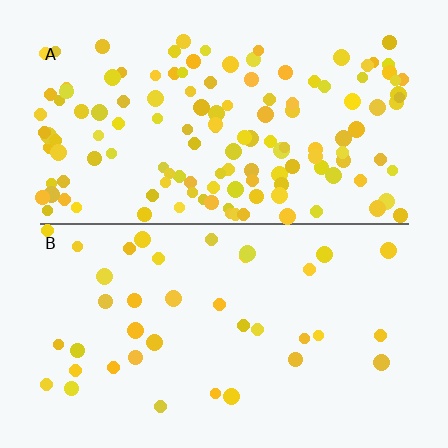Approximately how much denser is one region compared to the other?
Approximately 3.5× — region A over region B.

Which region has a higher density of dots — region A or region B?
A (the top).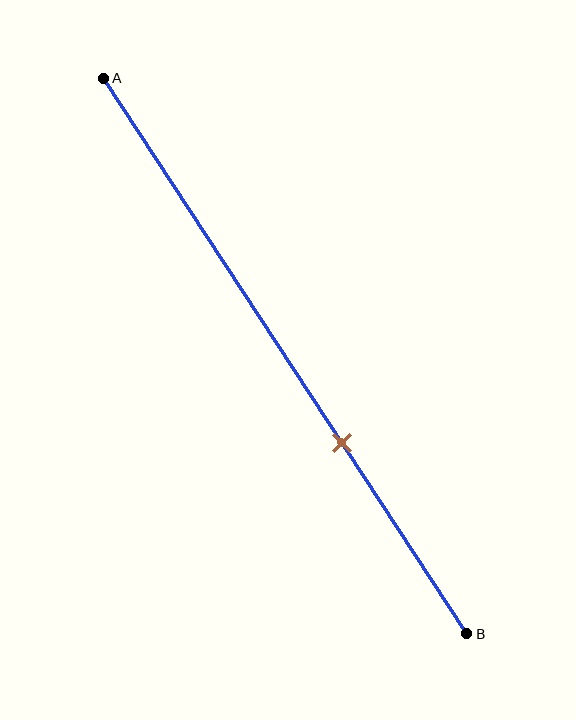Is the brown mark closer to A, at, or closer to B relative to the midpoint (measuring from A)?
The brown mark is closer to point B than the midpoint of segment AB.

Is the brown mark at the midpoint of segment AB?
No, the mark is at about 65% from A, not at the 50% midpoint.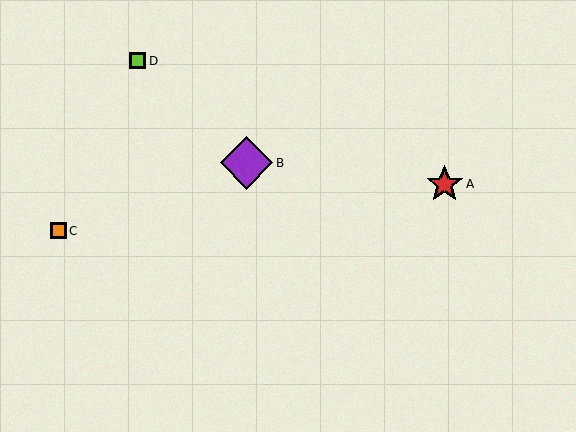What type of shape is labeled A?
Shape A is a red star.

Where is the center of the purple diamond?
The center of the purple diamond is at (247, 163).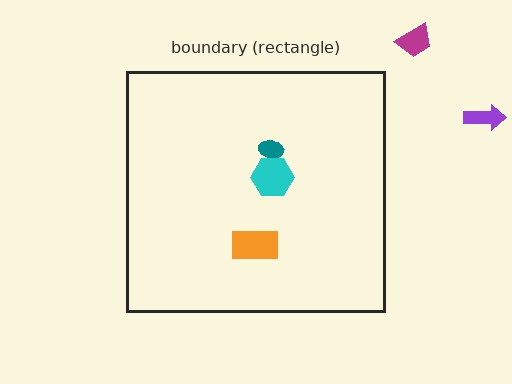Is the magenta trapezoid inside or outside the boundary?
Outside.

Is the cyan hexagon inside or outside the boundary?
Inside.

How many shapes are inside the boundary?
3 inside, 2 outside.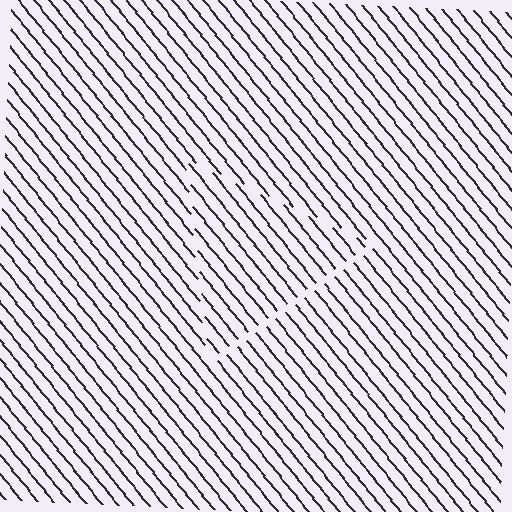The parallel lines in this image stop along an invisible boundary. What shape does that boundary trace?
An illusory triangle. The interior of the shape contains the same grating, shifted by half a period — the contour is defined by the phase discontinuity where line-ends from the inner and outer gratings abut.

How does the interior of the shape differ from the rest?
The interior of the shape contains the same grating, shifted by half a period — the contour is defined by the phase discontinuity where line-ends from the inner and outer gratings abut.